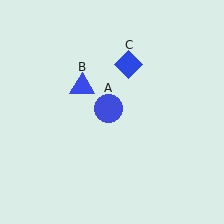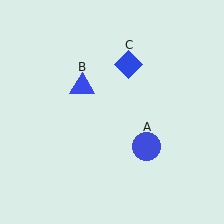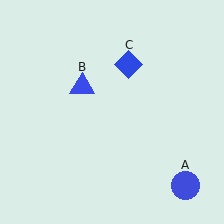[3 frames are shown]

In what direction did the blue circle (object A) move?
The blue circle (object A) moved down and to the right.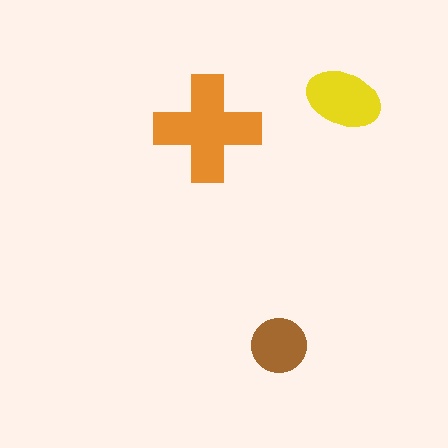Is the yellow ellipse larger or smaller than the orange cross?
Smaller.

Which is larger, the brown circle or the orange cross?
The orange cross.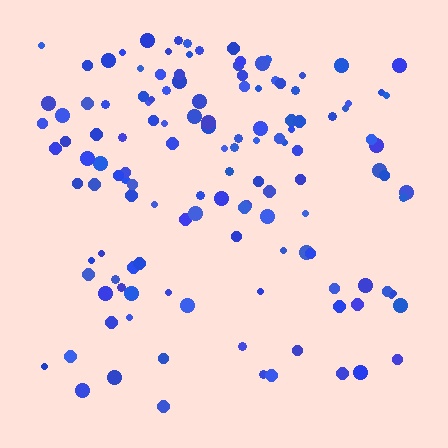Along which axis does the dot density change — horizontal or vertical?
Vertical.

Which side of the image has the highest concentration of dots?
The top.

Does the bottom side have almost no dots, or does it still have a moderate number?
Still a moderate number, just noticeably fewer than the top.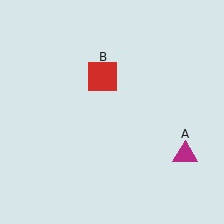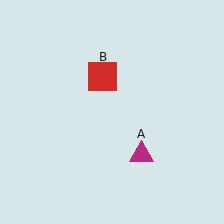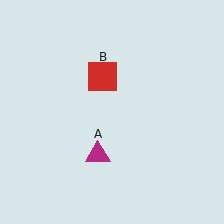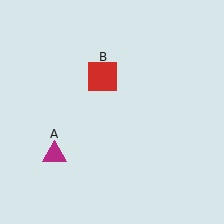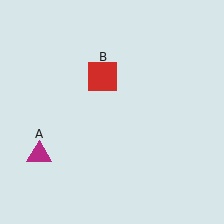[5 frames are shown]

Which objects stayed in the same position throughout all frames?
Red square (object B) remained stationary.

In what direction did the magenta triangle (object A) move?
The magenta triangle (object A) moved left.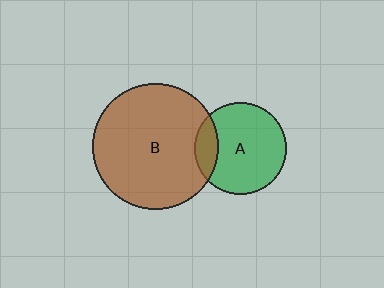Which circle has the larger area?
Circle B (brown).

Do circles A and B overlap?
Yes.